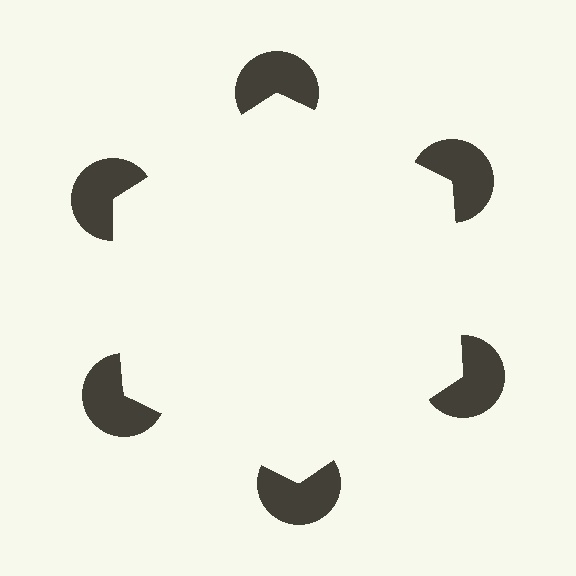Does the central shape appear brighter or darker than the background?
It typically appears slightly brighter than the background, even though no actual brightness change is drawn.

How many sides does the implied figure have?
6 sides.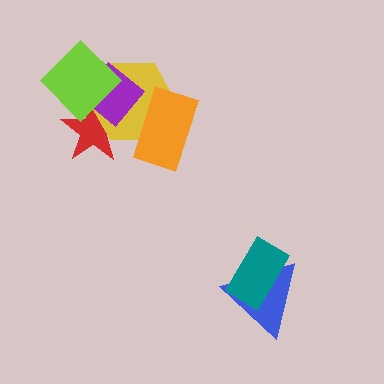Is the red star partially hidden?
Yes, it is partially covered by another shape.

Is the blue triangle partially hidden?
Yes, it is partially covered by another shape.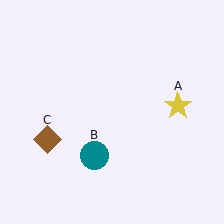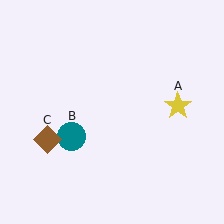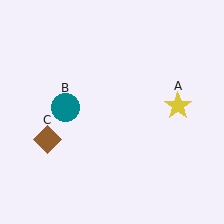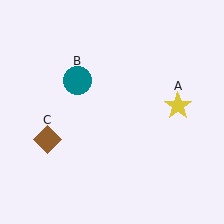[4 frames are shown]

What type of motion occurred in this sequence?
The teal circle (object B) rotated clockwise around the center of the scene.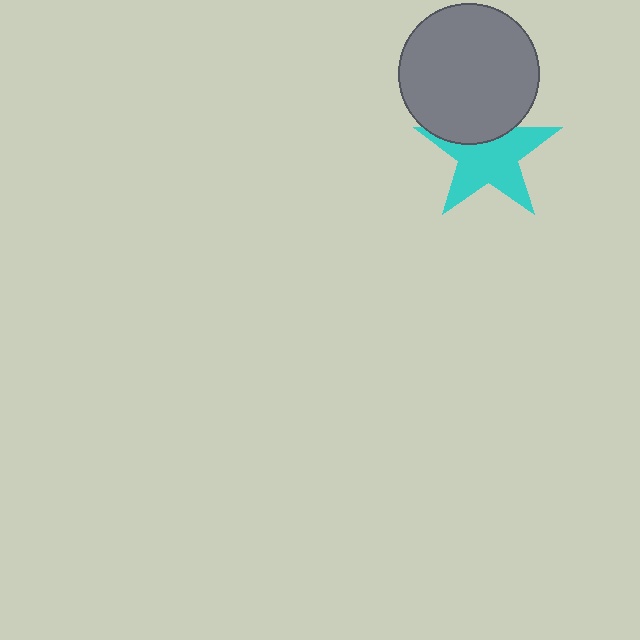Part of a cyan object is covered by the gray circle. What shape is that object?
It is a star.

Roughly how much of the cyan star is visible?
Most of it is visible (roughly 70%).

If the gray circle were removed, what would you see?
You would see the complete cyan star.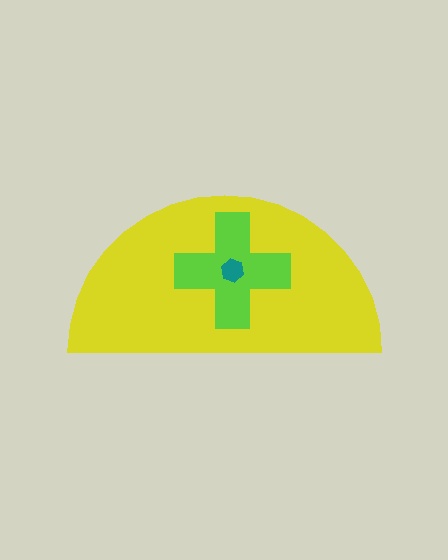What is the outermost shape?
The yellow semicircle.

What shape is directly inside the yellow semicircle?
The lime cross.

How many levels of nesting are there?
3.